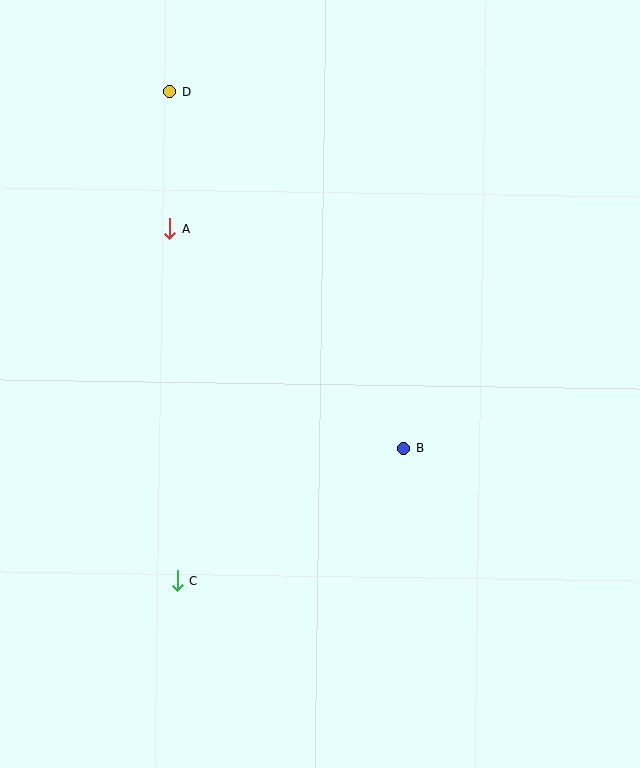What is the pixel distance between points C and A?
The distance between C and A is 353 pixels.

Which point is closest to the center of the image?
Point B at (404, 448) is closest to the center.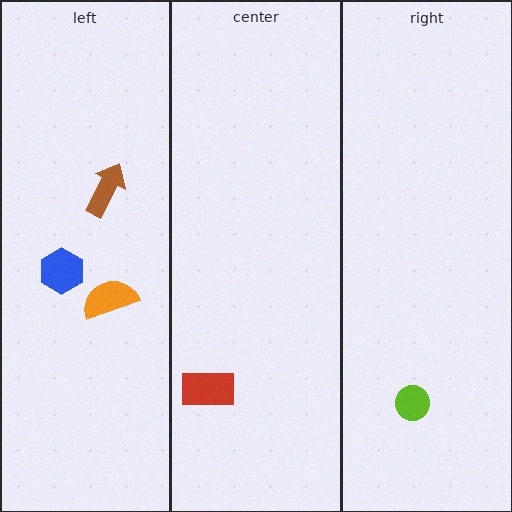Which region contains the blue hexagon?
The left region.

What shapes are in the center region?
The red rectangle.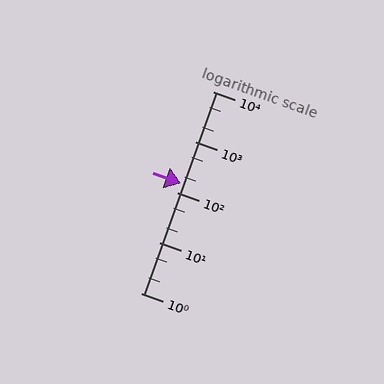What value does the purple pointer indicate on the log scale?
The pointer indicates approximately 150.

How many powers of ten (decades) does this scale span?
The scale spans 4 decades, from 1 to 10000.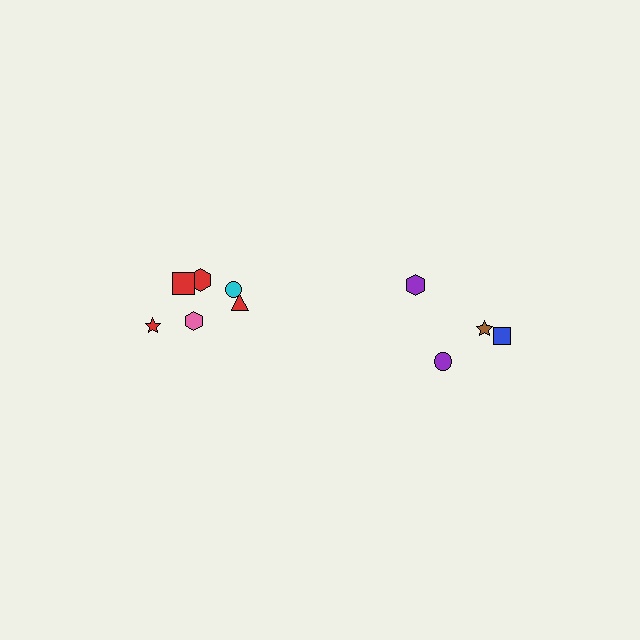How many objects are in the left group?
There are 6 objects.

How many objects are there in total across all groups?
There are 10 objects.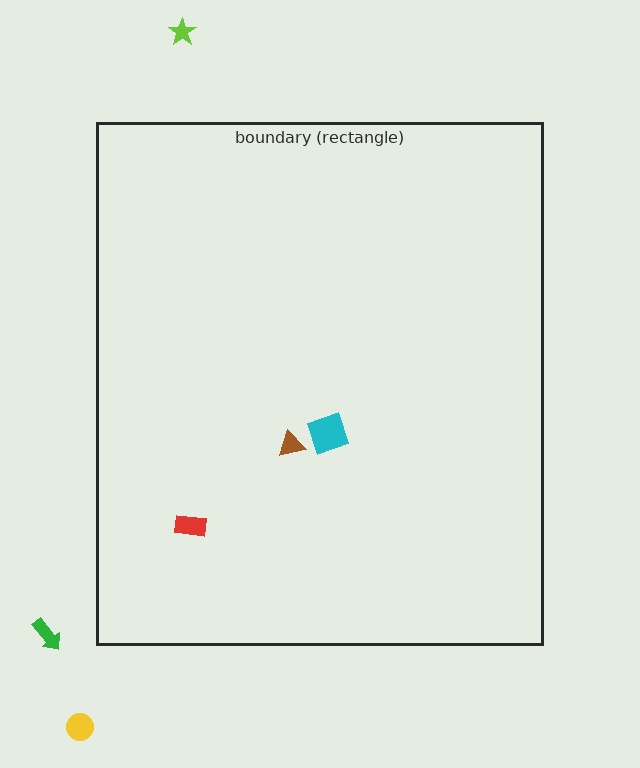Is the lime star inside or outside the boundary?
Outside.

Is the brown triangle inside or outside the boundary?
Inside.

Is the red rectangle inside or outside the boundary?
Inside.